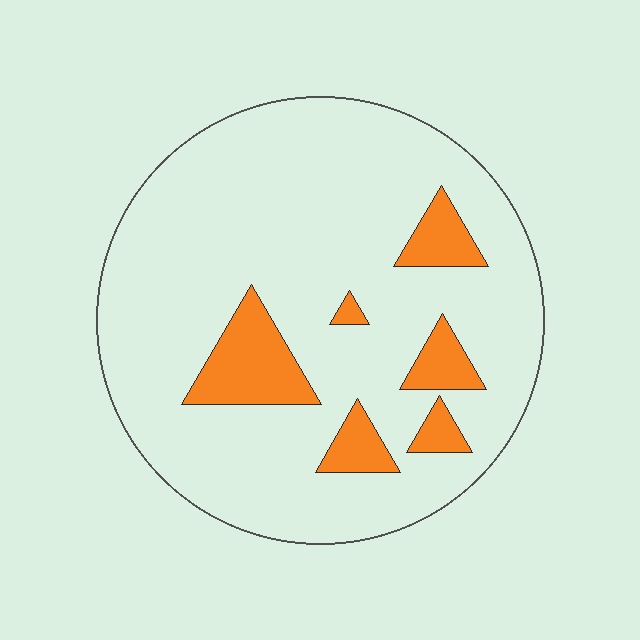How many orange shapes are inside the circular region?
6.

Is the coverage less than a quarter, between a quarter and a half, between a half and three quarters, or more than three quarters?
Less than a quarter.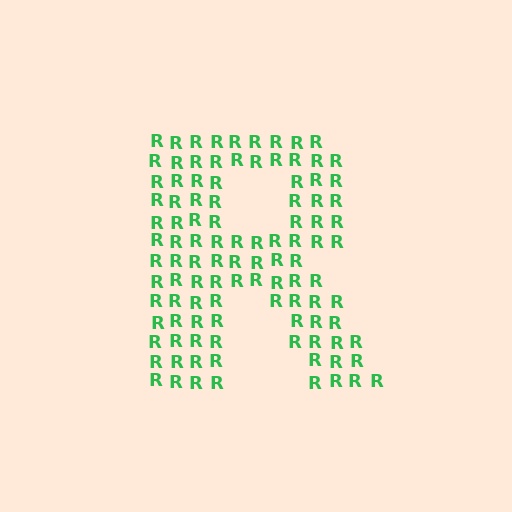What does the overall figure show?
The overall figure shows the letter R.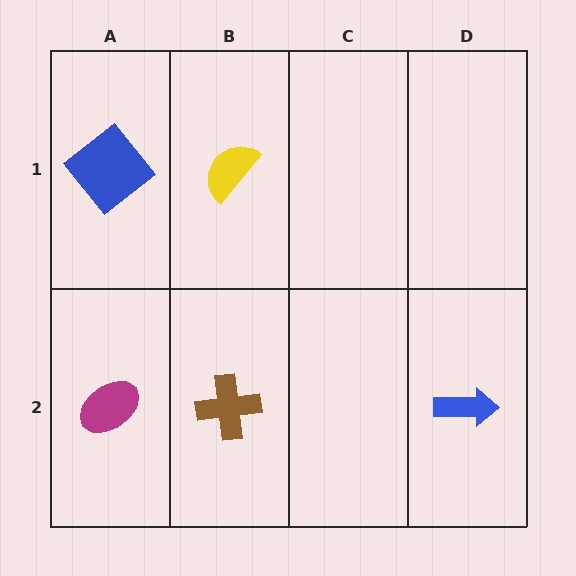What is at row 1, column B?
A yellow semicircle.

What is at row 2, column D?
A blue arrow.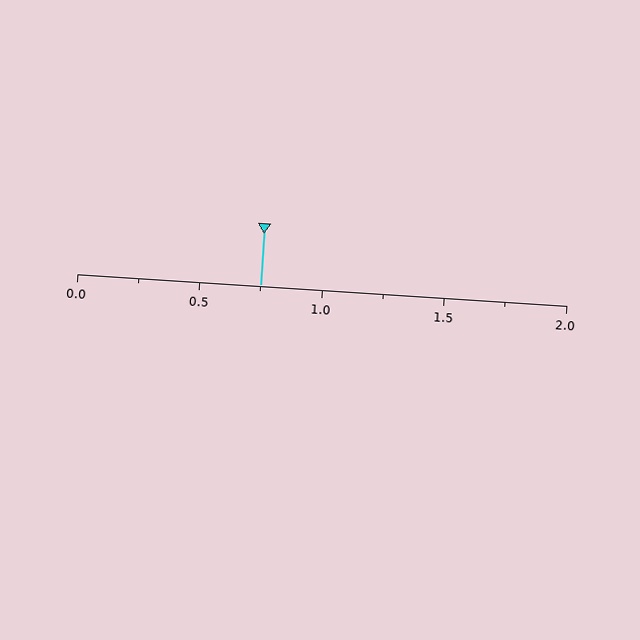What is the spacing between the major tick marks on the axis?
The major ticks are spaced 0.5 apart.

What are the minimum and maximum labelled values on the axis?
The axis runs from 0.0 to 2.0.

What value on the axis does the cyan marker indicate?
The marker indicates approximately 0.75.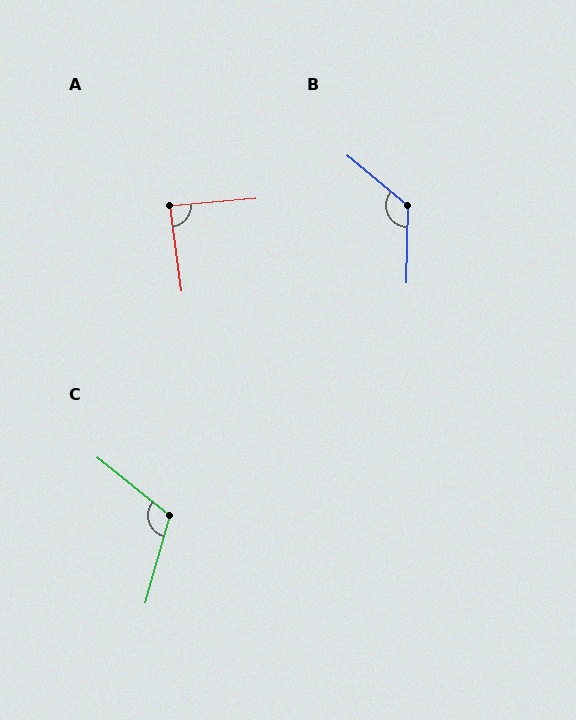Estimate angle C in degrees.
Approximately 113 degrees.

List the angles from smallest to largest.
A (87°), C (113°), B (129°).